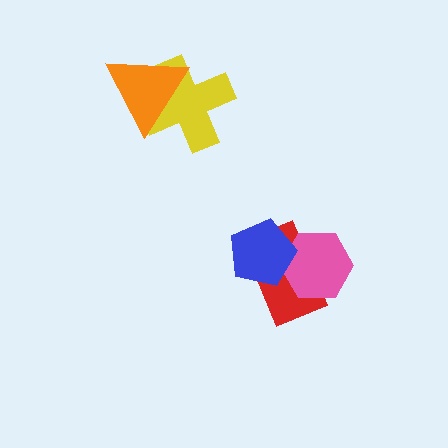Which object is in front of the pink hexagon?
The blue pentagon is in front of the pink hexagon.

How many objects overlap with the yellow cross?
1 object overlaps with the yellow cross.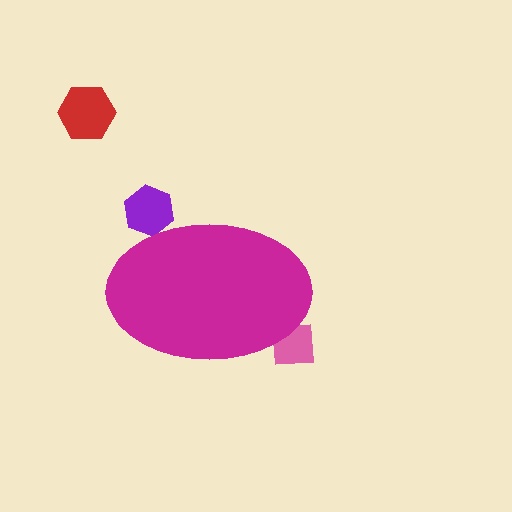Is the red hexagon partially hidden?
No, the red hexagon is fully visible.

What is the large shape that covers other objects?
A magenta ellipse.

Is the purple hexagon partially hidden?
Yes, the purple hexagon is partially hidden behind the magenta ellipse.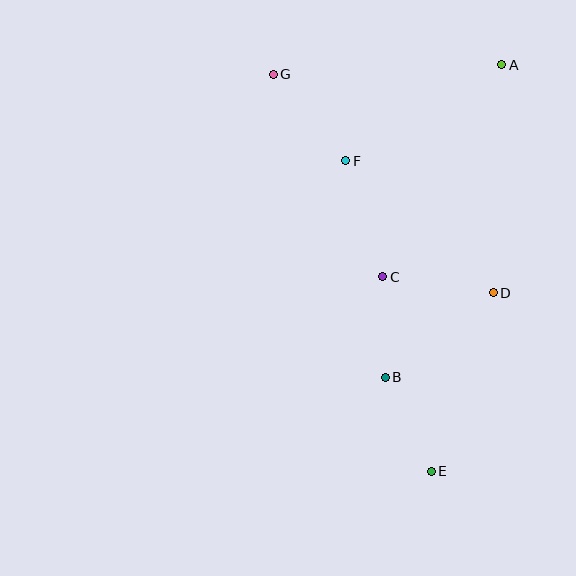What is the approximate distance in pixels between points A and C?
The distance between A and C is approximately 243 pixels.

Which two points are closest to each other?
Points B and C are closest to each other.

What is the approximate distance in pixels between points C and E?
The distance between C and E is approximately 201 pixels.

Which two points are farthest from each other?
Points E and G are farthest from each other.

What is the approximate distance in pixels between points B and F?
The distance between B and F is approximately 220 pixels.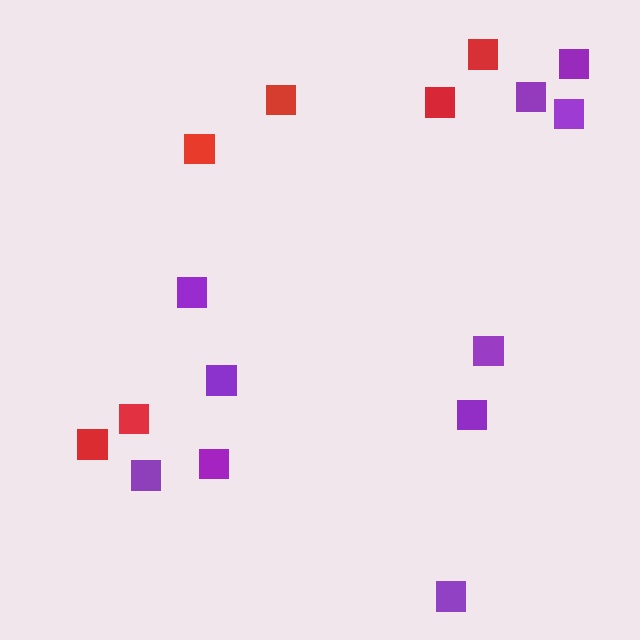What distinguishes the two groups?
There are 2 groups: one group of red squares (6) and one group of purple squares (10).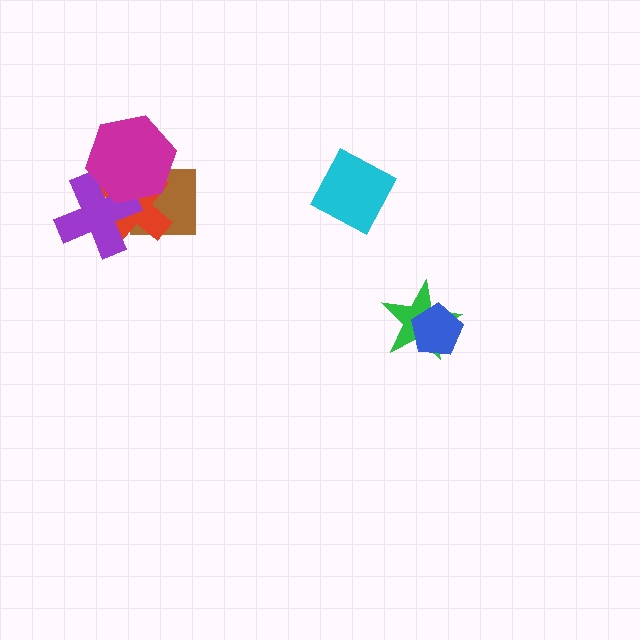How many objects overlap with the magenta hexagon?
3 objects overlap with the magenta hexagon.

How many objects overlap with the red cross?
3 objects overlap with the red cross.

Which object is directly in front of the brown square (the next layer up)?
The red cross is directly in front of the brown square.